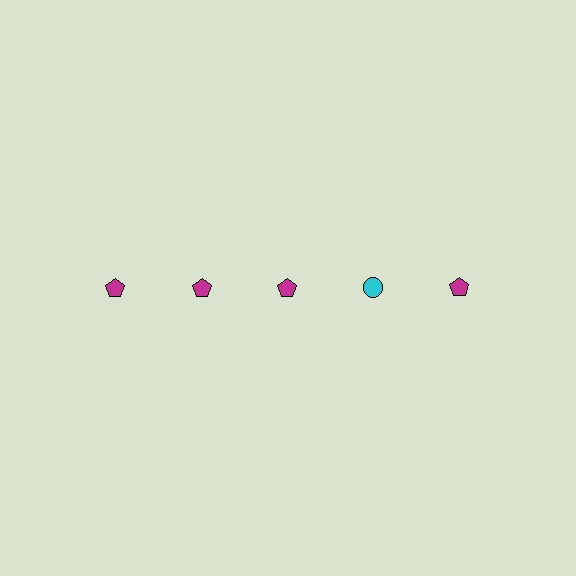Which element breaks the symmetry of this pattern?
The cyan circle in the top row, second from right column breaks the symmetry. All other shapes are magenta pentagons.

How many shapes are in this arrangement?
There are 5 shapes arranged in a grid pattern.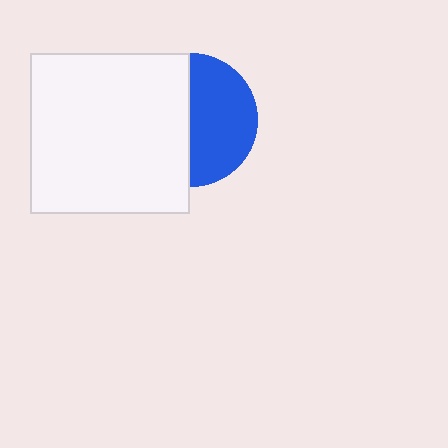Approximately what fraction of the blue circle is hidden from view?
Roughly 49% of the blue circle is hidden behind the white square.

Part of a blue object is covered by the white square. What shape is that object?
It is a circle.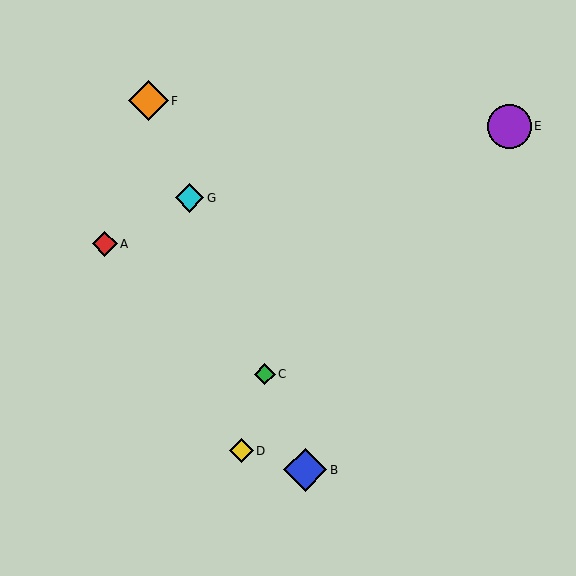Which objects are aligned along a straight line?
Objects B, C, F, G are aligned along a straight line.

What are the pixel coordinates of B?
Object B is at (305, 470).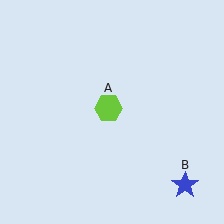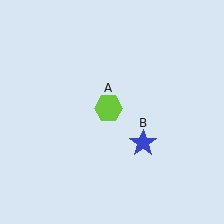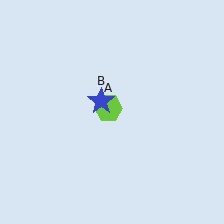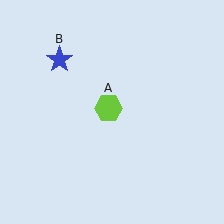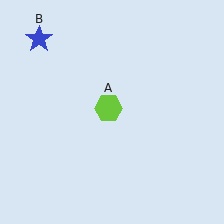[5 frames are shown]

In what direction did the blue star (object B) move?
The blue star (object B) moved up and to the left.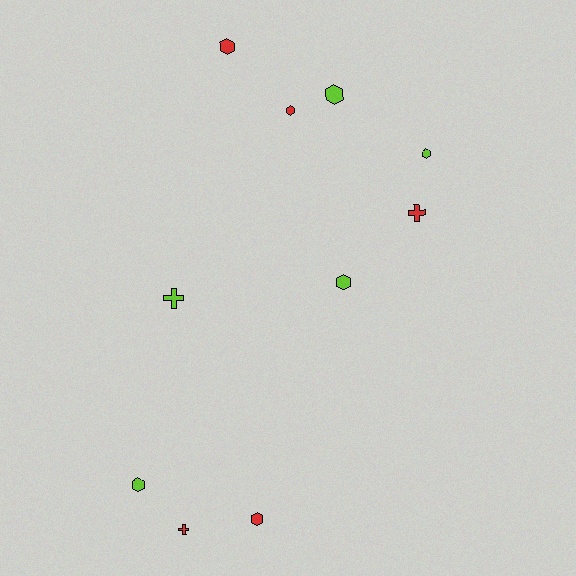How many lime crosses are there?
There is 1 lime cross.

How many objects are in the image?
There are 10 objects.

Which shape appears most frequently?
Hexagon, with 7 objects.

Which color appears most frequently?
Lime, with 5 objects.